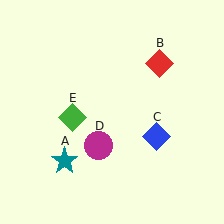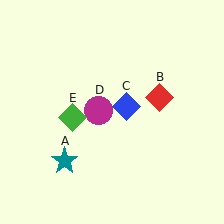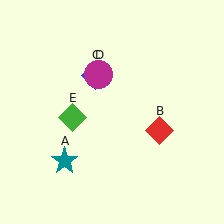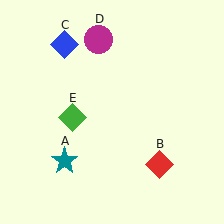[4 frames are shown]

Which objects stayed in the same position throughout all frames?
Teal star (object A) and green diamond (object E) remained stationary.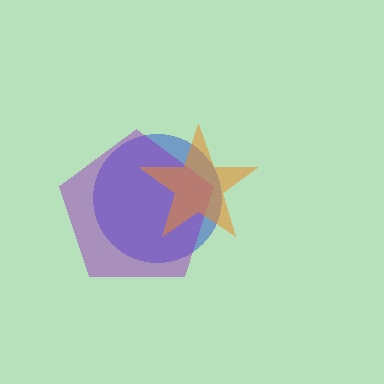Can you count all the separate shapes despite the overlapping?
Yes, there are 3 separate shapes.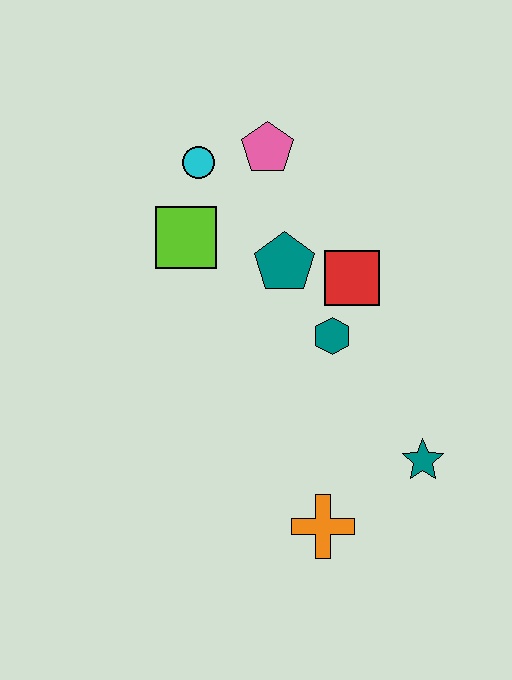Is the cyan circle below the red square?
No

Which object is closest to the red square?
The teal hexagon is closest to the red square.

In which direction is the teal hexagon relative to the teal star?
The teal hexagon is above the teal star.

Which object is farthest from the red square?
The orange cross is farthest from the red square.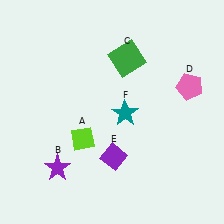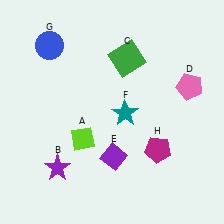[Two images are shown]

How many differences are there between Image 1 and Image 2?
There are 2 differences between the two images.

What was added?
A blue circle (G), a magenta pentagon (H) were added in Image 2.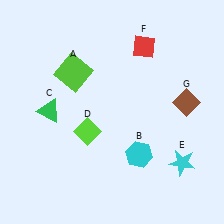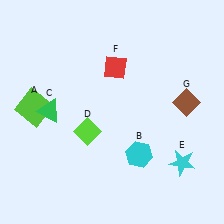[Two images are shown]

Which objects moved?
The objects that moved are: the lime square (A), the red diamond (F).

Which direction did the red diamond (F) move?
The red diamond (F) moved left.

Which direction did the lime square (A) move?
The lime square (A) moved left.